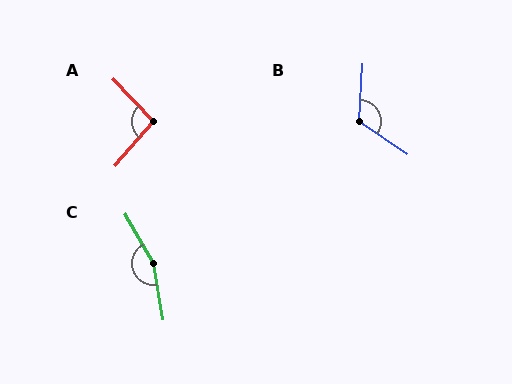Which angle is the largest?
C, at approximately 160 degrees.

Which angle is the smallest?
A, at approximately 96 degrees.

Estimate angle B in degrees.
Approximately 121 degrees.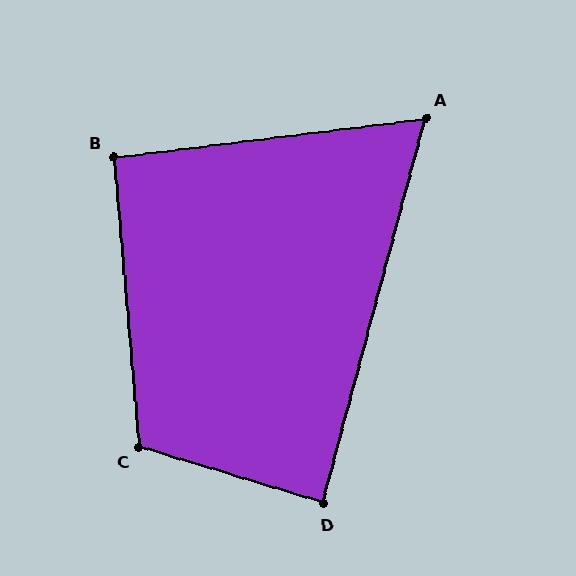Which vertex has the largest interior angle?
C, at approximately 112 degrees.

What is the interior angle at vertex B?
Approximately 92 degrees (approximately right).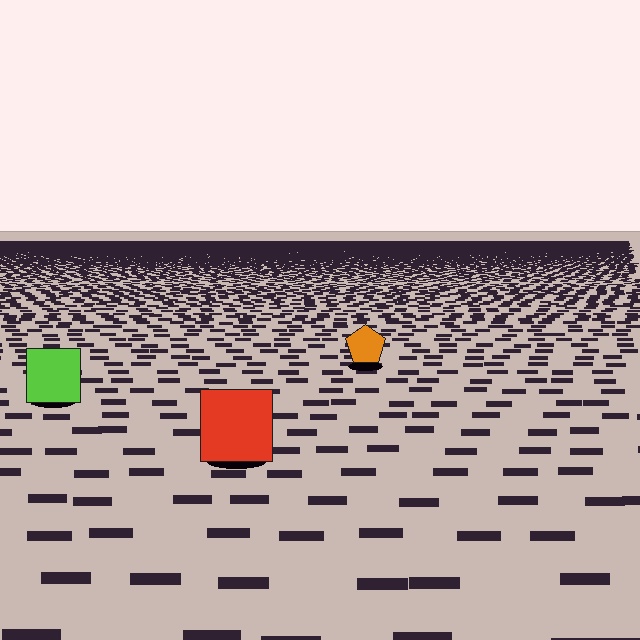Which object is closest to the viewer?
The red square is closest. The texture marks near it are larger and more spread out.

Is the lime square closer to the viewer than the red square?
No. The red square is closer — you can tell from the texture gradient: the ground texture is coarser near it.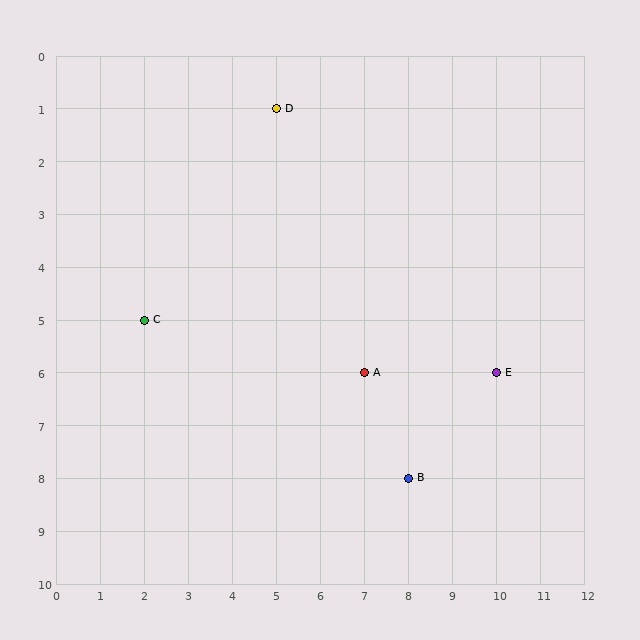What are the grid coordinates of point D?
Point D is at grid coordinates (5, 1).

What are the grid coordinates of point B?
Point B is at grid coordinates (8, 8).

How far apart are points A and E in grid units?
Points A and E are 3 columns apart.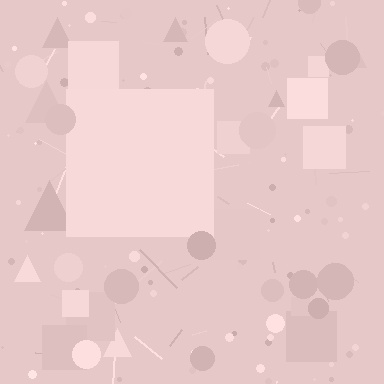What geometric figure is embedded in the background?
A square is embedded in the background.